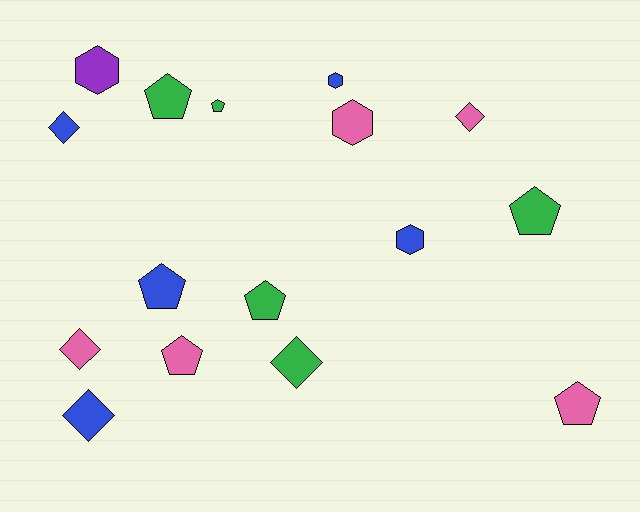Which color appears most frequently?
Blue, with 5 objects.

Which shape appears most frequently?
Pentagon, with 7 objects.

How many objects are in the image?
There are 16 objects.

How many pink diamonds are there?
There are 2 pink diamonds.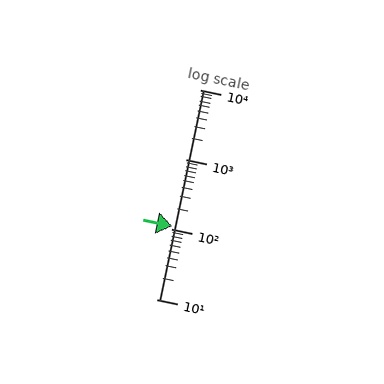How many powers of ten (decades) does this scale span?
The scale spans 3 decades, from 10 to 10000.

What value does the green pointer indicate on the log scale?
The pointer indicates approximately 110.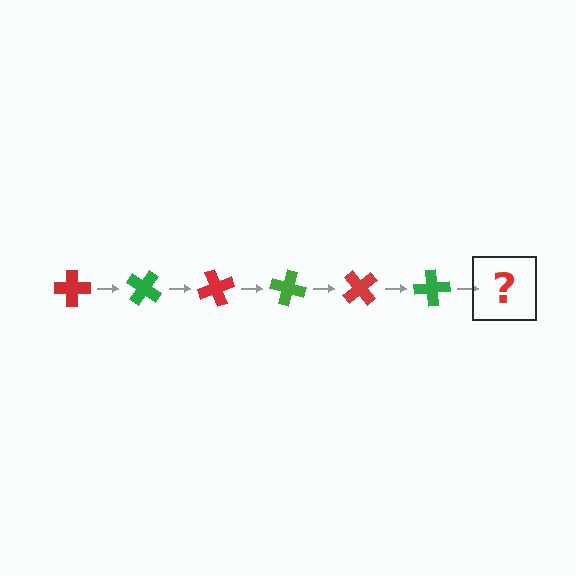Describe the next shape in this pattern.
It should be a red cross, rotated 210 degrees from the start.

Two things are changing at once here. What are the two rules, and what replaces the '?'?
The two rules are that it rotates 35 degrees each step and the color cycles through red and green. The '?' should be a red cross, rotated 210 degrees from the start.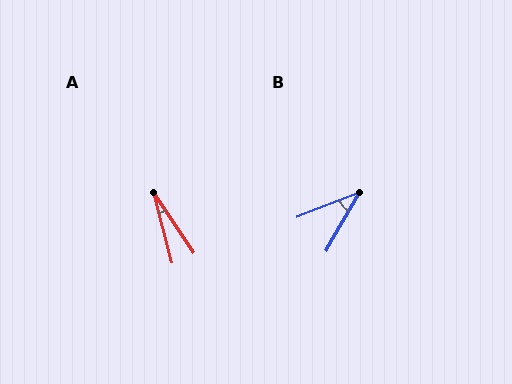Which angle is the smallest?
A, at approximately 19 degrees.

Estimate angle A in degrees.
Approximately 19 degrees.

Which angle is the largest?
B, at approximately 39 degrees.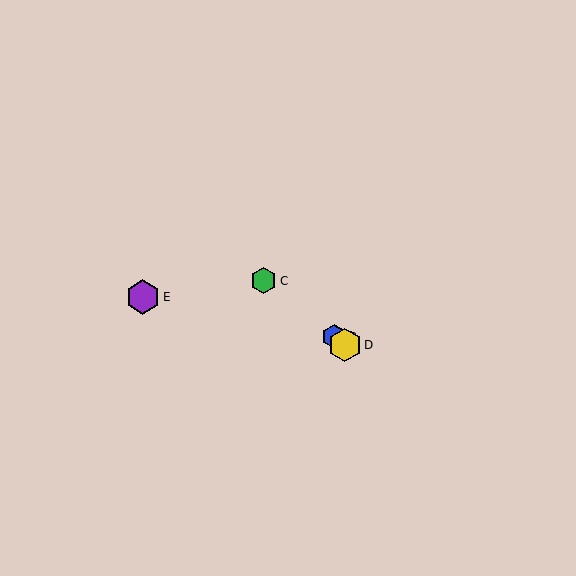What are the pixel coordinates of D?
Object D is at (345, 345).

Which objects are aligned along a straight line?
Objects A, B, C, D are aligned along a straight line.